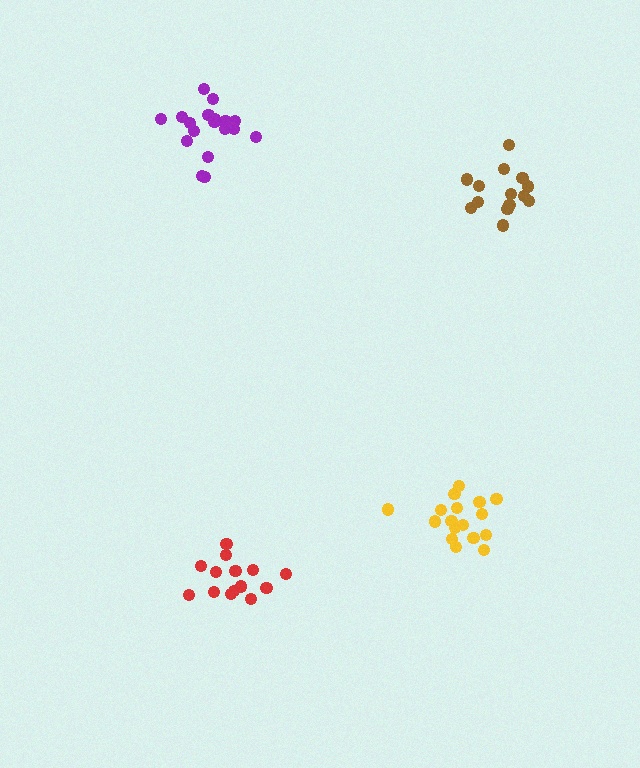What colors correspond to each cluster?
The clusters are colored: yellow, brown, purple, red.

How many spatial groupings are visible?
There are 4 spatial groupings.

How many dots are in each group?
Group 1: 17 dots, Group 2: 14 dots, Group 3: 20 dots, Group 4: 14 dots (65 total).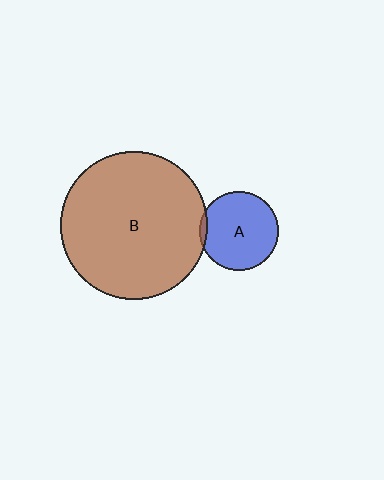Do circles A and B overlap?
Yes.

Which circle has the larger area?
Circle B (brown).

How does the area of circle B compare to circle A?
Approximately 3.5 times.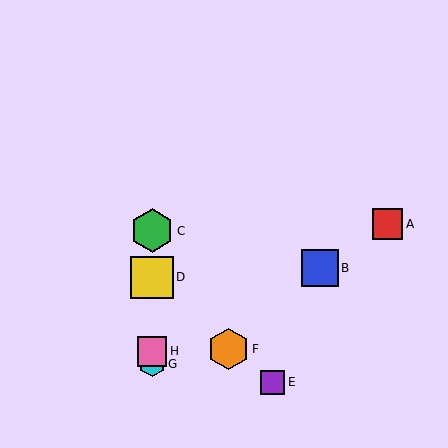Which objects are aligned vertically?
Objects C, D, G, H are aligned vertically.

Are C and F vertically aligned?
No, C is at x≈152 and F is at x≈228.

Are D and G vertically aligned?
Yes, both are at x≈152.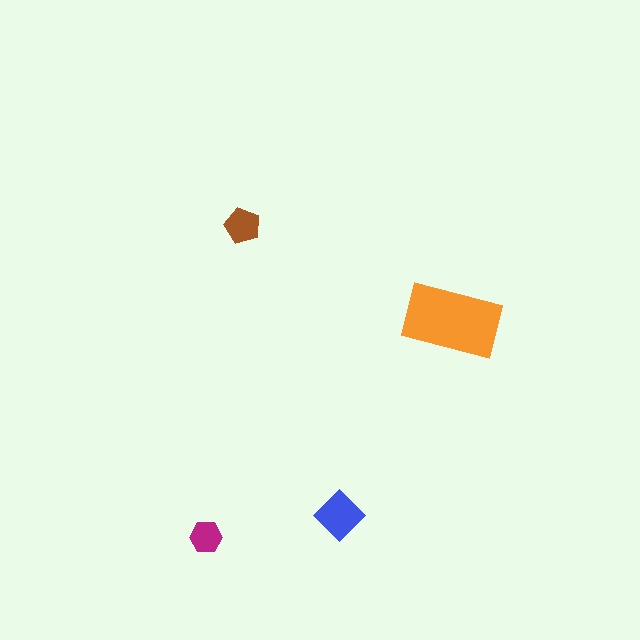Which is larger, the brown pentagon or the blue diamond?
The blue diamond.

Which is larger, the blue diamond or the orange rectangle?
The orange rectangle.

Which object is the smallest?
The magenta hexagon.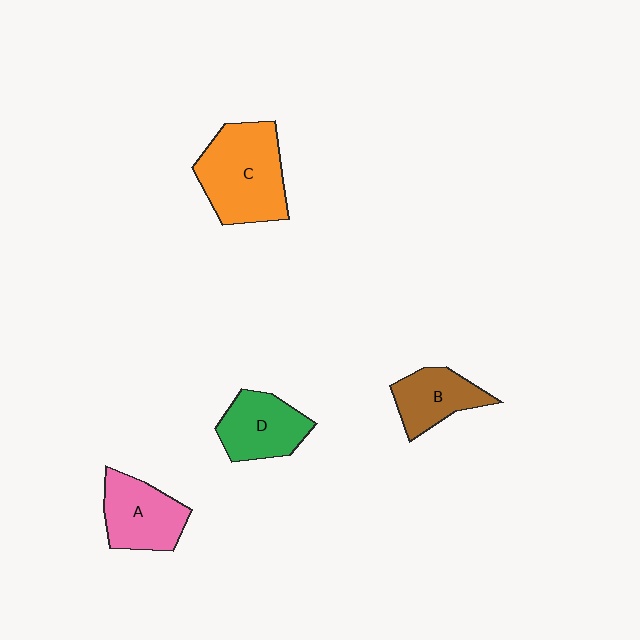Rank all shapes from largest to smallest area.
From largest to smallest: C (orange), A (pink), D (green), B (brown).